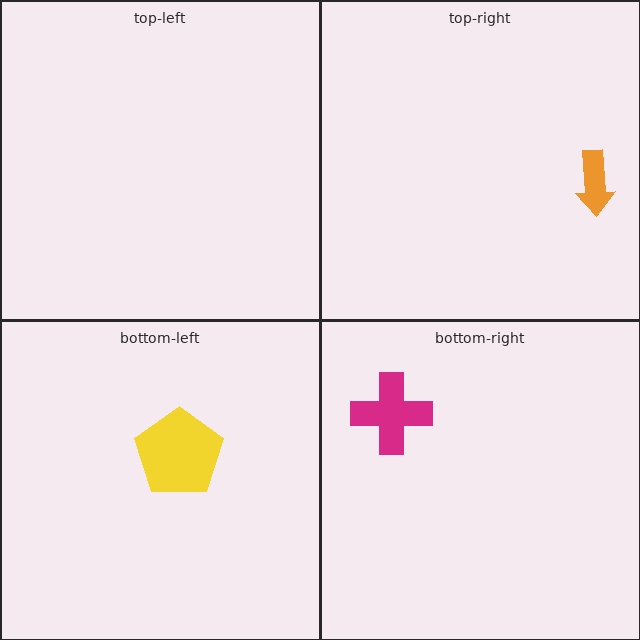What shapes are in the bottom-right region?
The magenta cross.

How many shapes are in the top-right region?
1.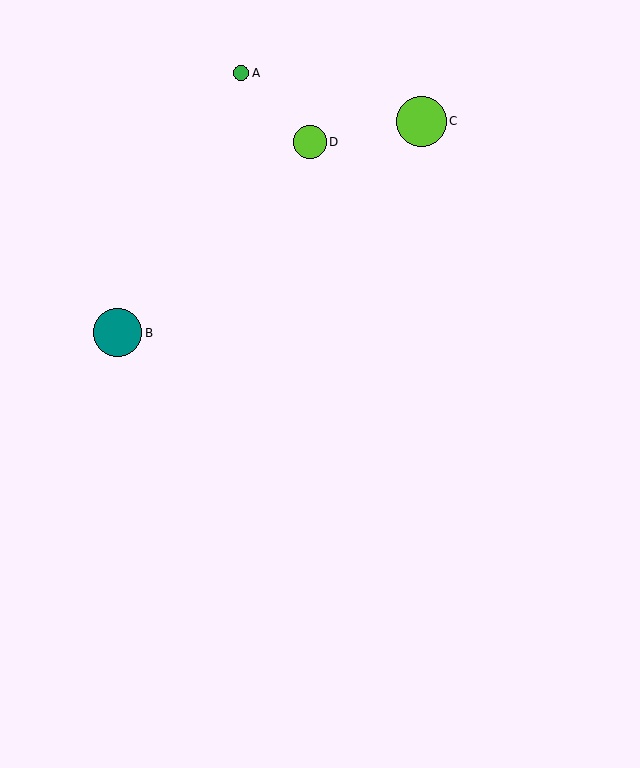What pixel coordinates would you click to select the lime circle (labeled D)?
Click at (310, 142) to select the lime circle D.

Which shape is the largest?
The lime circle (labeled C) is the largest.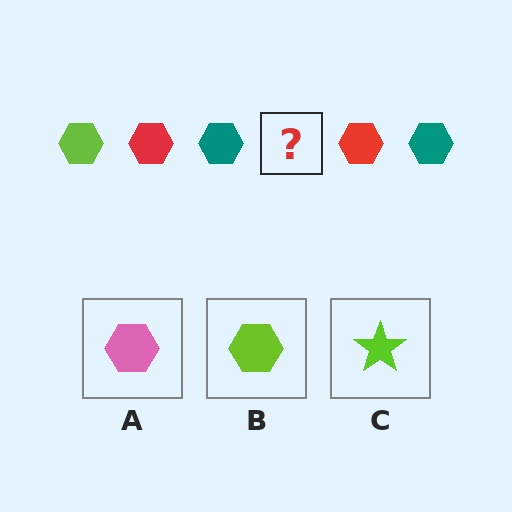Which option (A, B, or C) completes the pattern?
B.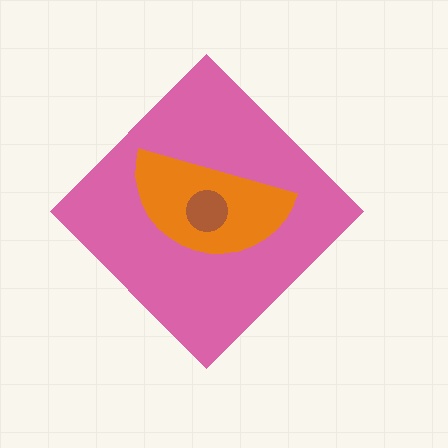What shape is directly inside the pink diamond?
The orange semicircle.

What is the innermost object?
The brown circle.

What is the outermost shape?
The pink diamond.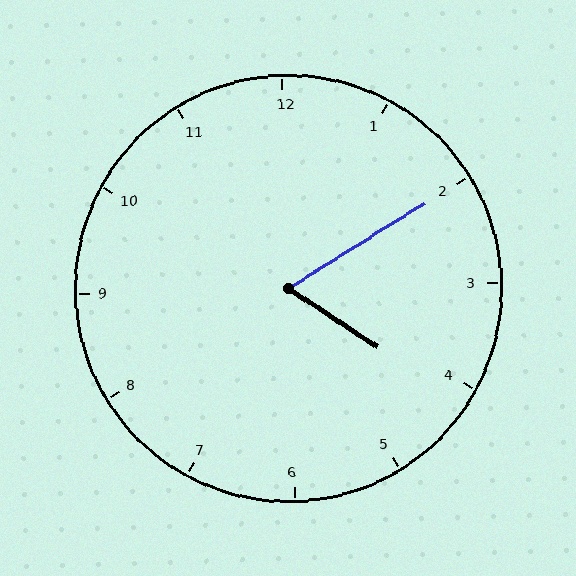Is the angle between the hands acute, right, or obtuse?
It is acute.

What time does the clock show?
4:10.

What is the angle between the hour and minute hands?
Approximately 65 degrees.